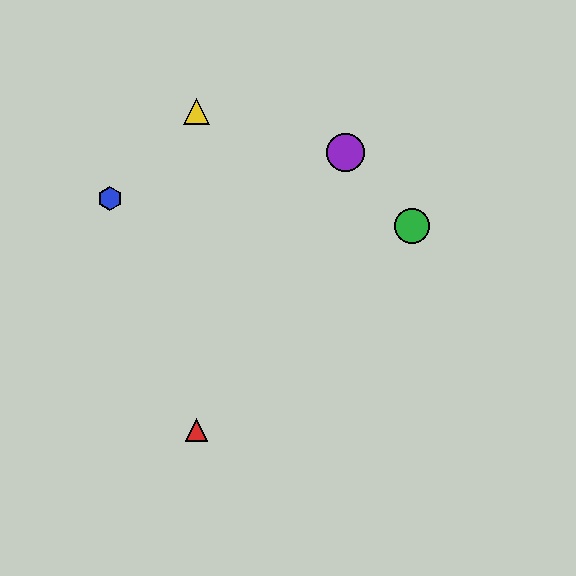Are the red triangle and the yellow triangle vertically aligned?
Yes, both are at x≈196.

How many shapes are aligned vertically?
2 shapes (the red triangle, the yellow triangle) are aligned vertically.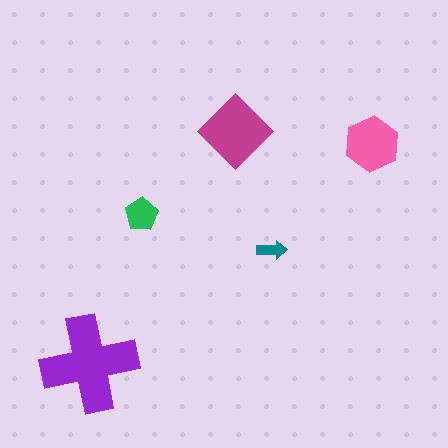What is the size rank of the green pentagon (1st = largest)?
4th.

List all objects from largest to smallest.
The purple cross, the magenta diamond, the pink hexagon, the green pentagon, the teal arrow.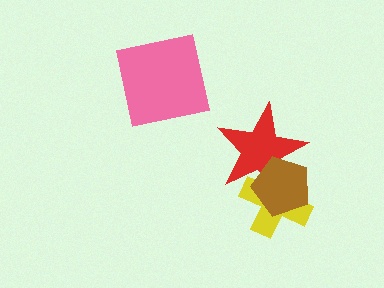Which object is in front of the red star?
The brown pentagon is in front of the red star.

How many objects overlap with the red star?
2 objects overlap with the red star.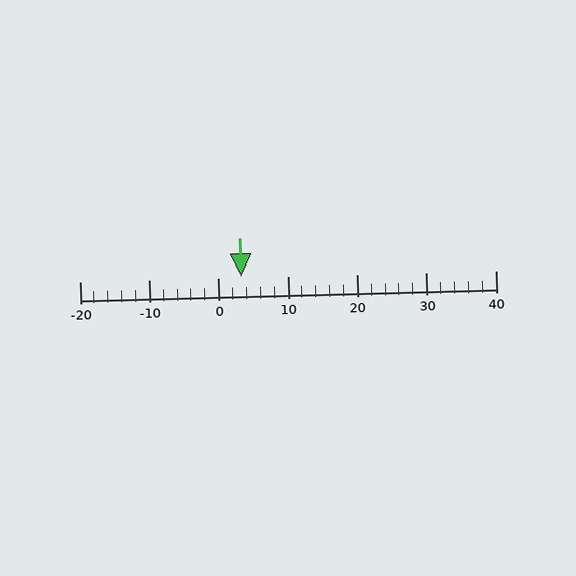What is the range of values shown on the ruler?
The ruler shows values from -20 to 40.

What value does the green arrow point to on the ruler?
The green arrow points to approximately 3.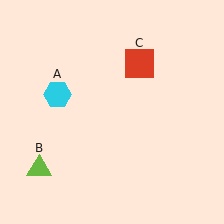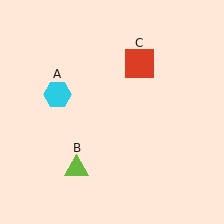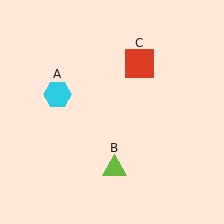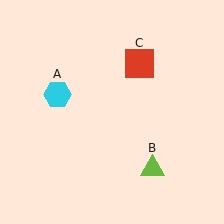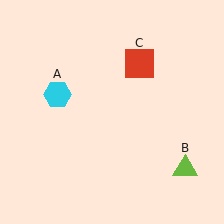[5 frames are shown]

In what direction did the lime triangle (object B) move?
The lime triangle (object B) moved right.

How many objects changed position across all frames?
1 object changed position: lime triangle (object B).